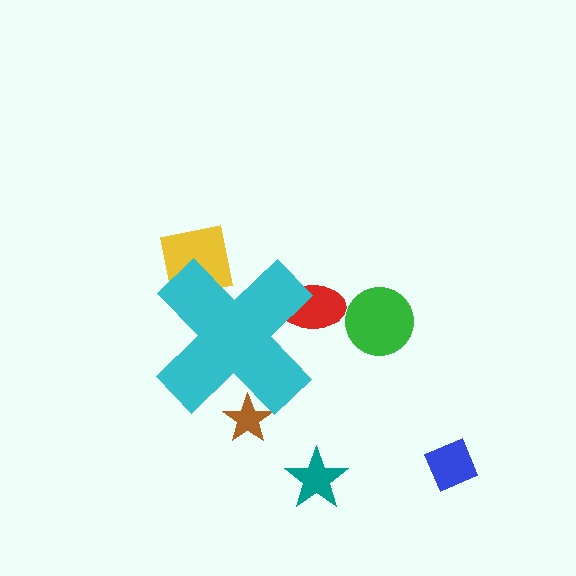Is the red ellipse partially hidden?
Yes, the red ellipse is partially hidden behind the cyan cross.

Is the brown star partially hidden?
Yes, the brown star is partially hidden behind the cyan cross.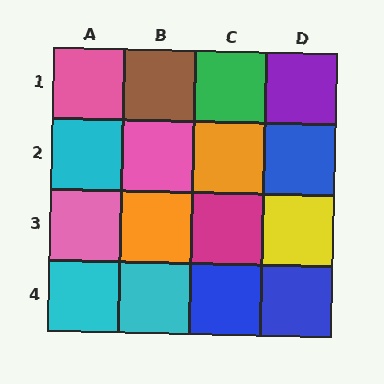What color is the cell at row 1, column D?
Purple.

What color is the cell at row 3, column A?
Pink.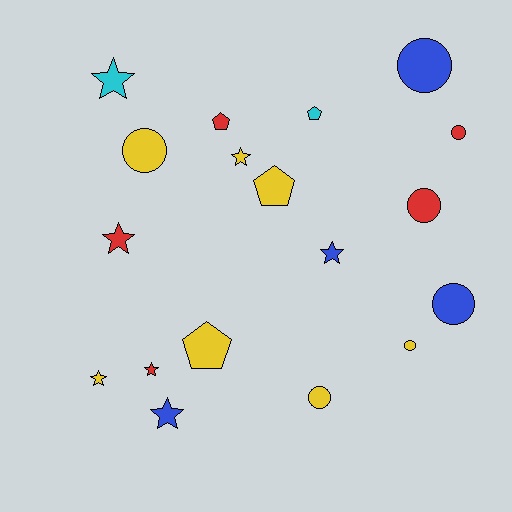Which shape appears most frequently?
Circle, with 7 objects.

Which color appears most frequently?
Yellow, with 7 objects.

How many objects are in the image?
There are 18 objects.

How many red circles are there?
There are 2 red circles.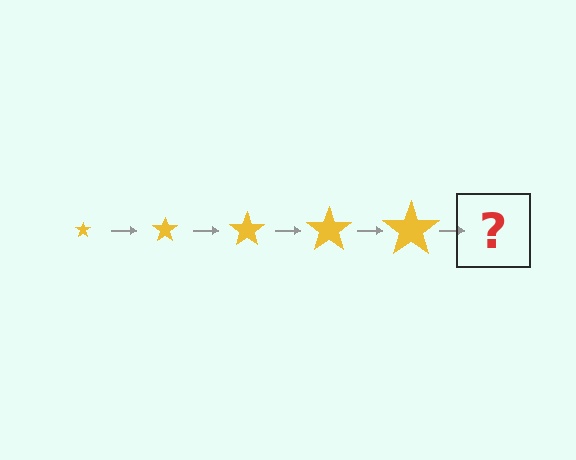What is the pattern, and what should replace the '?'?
The pattern is that the star gets progressively larger each step. The '?' should be a yellow star, larger than the previous one.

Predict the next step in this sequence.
The next step is a yellow star, larger than the previous one.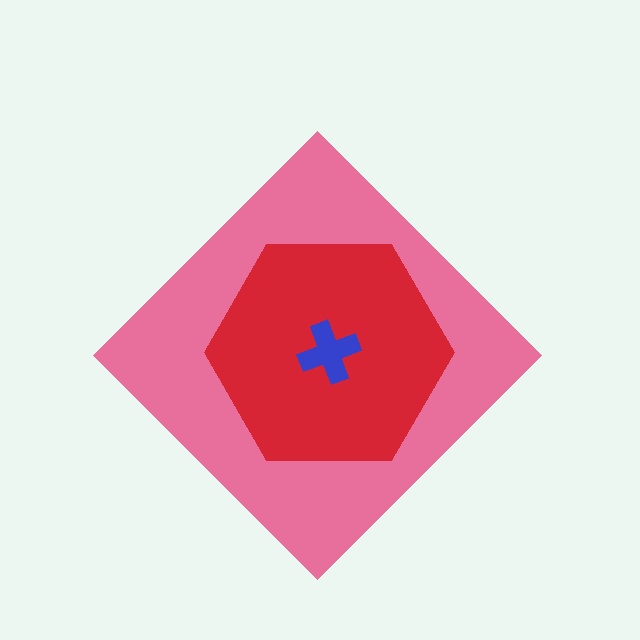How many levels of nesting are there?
3.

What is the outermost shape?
The pink diamond.